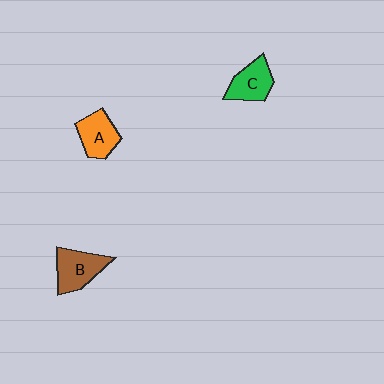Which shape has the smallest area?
Shape C (green).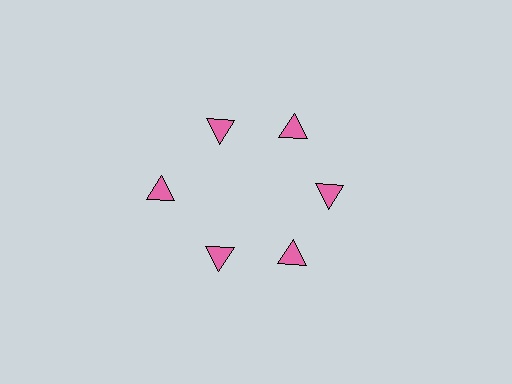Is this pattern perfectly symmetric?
No. The 6 pink triangles are arranged in a ring, but one element near the 9 o'clock position is pushed outward from the center, breaking the 6-fold rotational symmetry.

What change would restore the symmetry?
The symmetry would be restored by moving it inward, back onto the ring so that all 6 triangles sit at equal angles and equal distance from the center.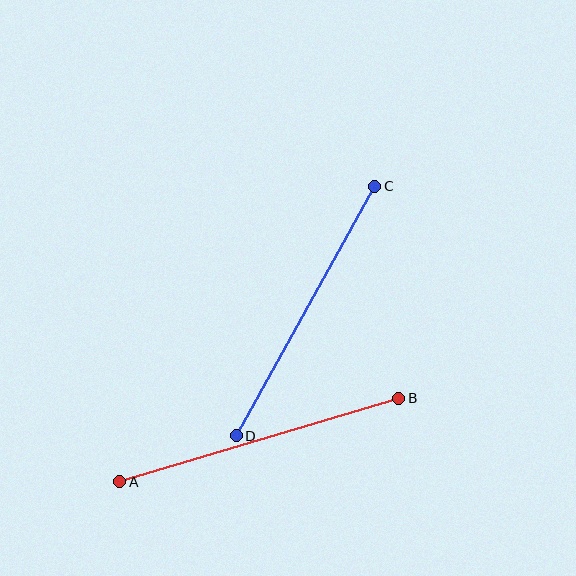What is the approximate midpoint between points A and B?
The midpoint is at approximately (259, 440) pixels.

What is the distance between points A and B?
The distance is approximately 291 pixels.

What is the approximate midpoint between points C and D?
The midpoint is at approximately (305, 311) pixels.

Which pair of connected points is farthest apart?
Points A and B are farthest apart.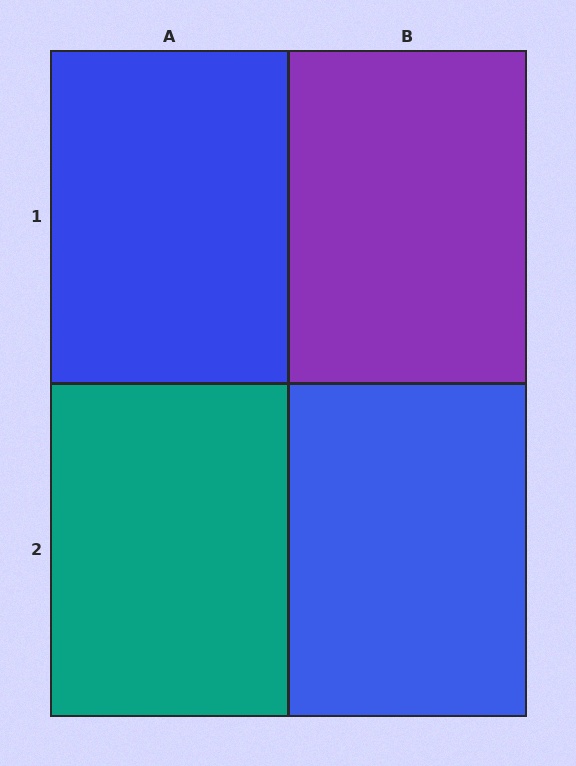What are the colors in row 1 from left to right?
Blue, purple.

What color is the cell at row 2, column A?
Teal.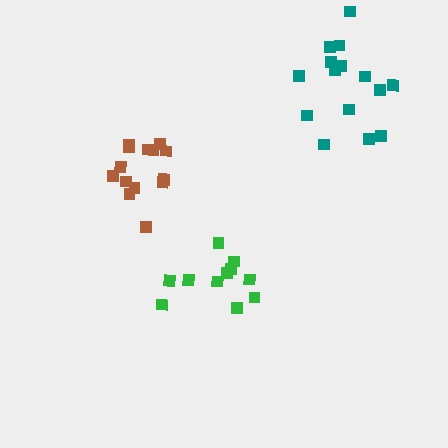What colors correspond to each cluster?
The clusters are colored: brown, teal, green.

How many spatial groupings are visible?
There are 3 spatial groupings.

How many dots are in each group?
Group 1: 14 dots, Group 2: 15 dots, Group 3: 11 dots (40 total).